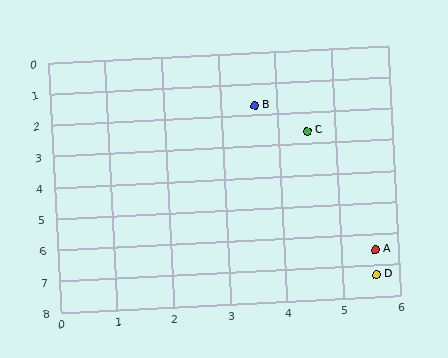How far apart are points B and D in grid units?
Points B and D are about 5.9 grid units apart.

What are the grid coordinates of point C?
Point C is at approximately (4.5, 2.6).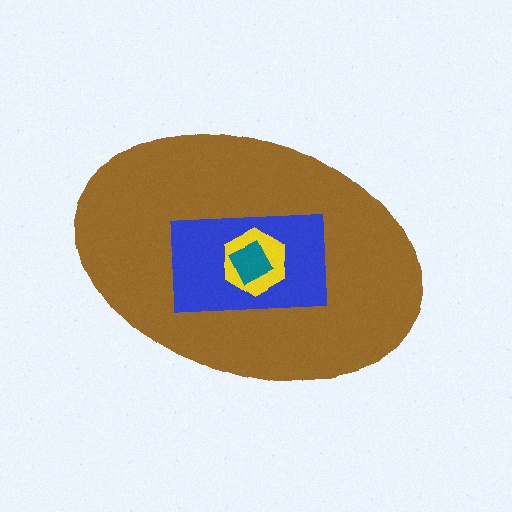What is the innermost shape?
The teal diamond.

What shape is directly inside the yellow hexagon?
The teal diamond.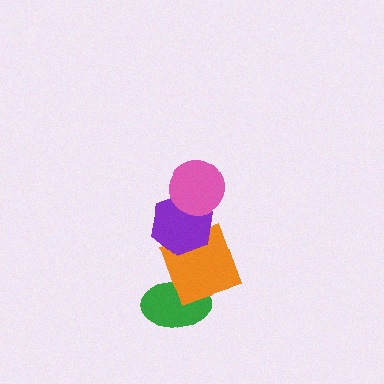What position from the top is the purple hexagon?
The purple hexagon is 2nd from the top.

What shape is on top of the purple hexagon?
The pink circle is on top of the purple hexagon.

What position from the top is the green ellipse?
The green ellipse is 4th from the top.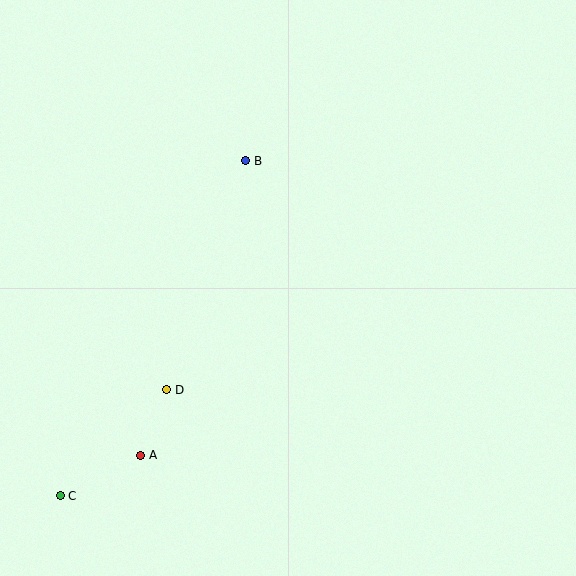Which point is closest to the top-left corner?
Point B is closest to the top-left corner.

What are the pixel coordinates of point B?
Point B is at (246, 161).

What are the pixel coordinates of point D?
Point D is at (167, 390).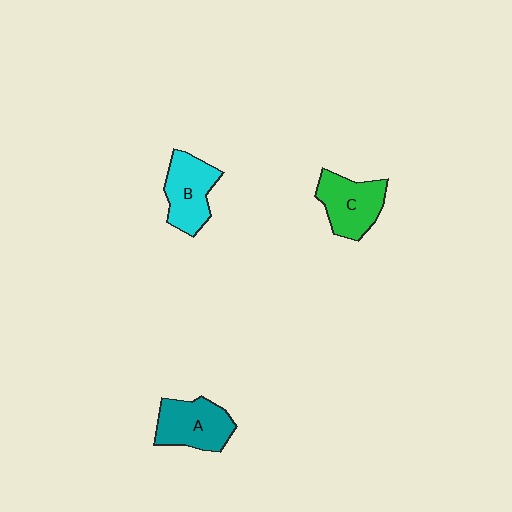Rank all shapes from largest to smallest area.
From largest to smallest: A (teal), C (green), B (cyan).